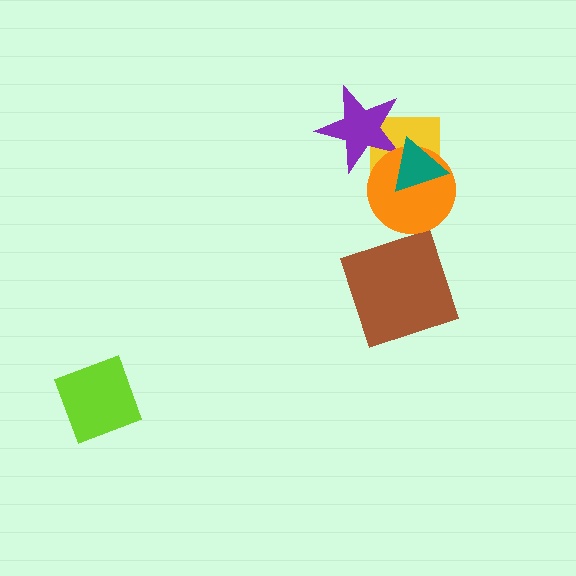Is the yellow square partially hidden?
Yes, it is partially covered by another shape.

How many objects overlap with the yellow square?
3 objects overlap with the yellow square.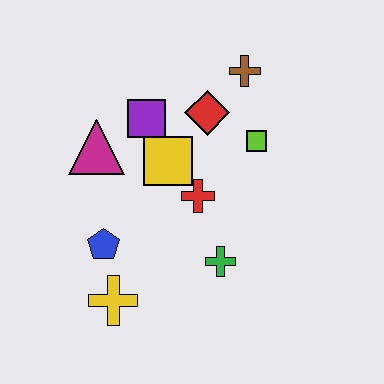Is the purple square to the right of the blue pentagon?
Yes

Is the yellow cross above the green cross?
No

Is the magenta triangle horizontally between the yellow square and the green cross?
No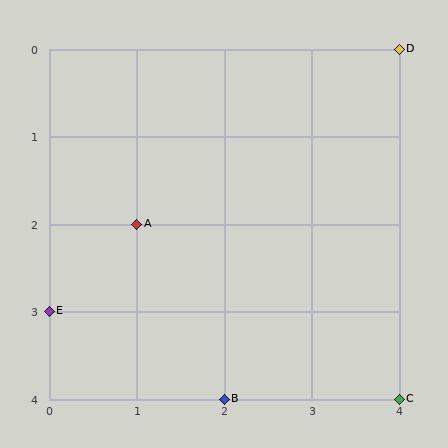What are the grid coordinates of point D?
Point D is at grid coordinates (4, 0).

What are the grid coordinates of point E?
Point E is at grid coordinates (0, 3).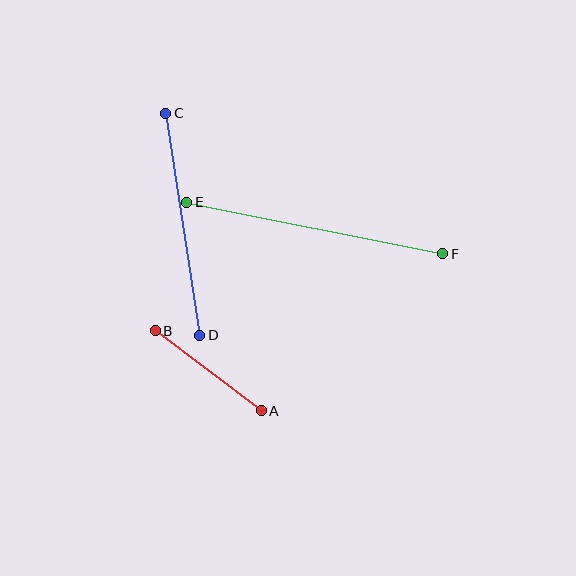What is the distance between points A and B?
The distance is approximately 133 pixels.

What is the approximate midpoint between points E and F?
The midpoint is at approximately (315, 228) pixels.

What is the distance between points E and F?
The distance is approximately 261 pixels.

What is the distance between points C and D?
The distance is approximately 225 pixels.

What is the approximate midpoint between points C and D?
The midpoint is at approximately (183, 224) pixels.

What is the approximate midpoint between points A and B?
The midpoint is at approximately (208, 371) pixels.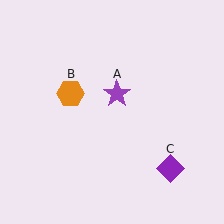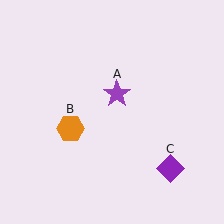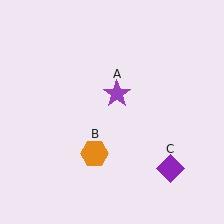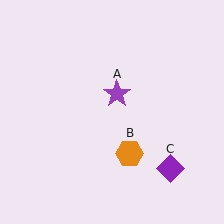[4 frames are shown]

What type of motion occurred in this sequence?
The orange hexagon (object B) rotated counterclockwise around the center of the scene.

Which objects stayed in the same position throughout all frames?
Purple star (object A) and purple diamond (object C) remained stationary.